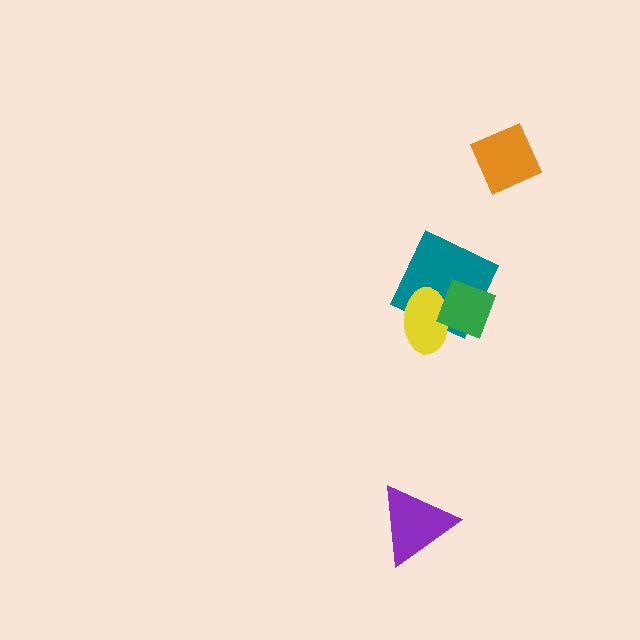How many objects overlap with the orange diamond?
0 objects overlap with the orange diamond.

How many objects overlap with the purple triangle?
0 objects overlap with the purple triangle.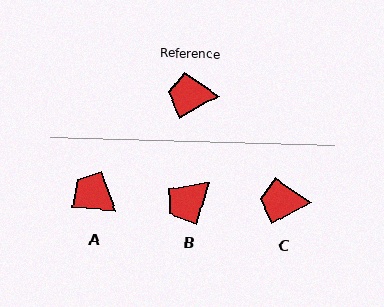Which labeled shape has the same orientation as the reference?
C.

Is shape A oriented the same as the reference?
No, it is off by about 35 degrees.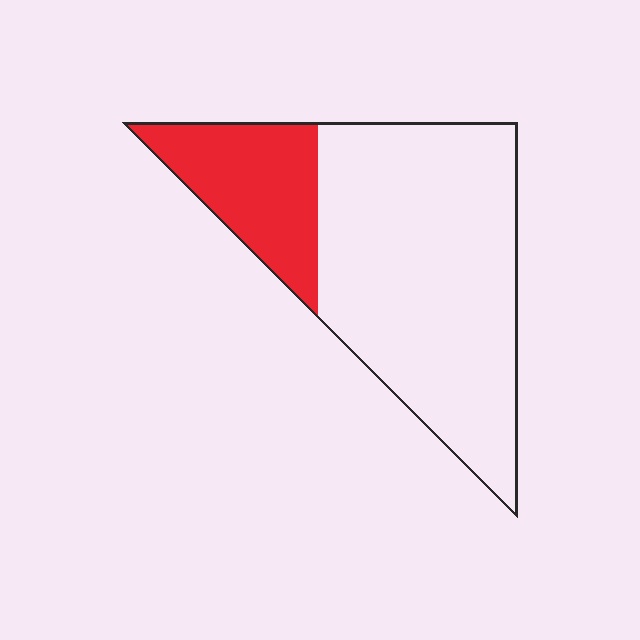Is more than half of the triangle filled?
No.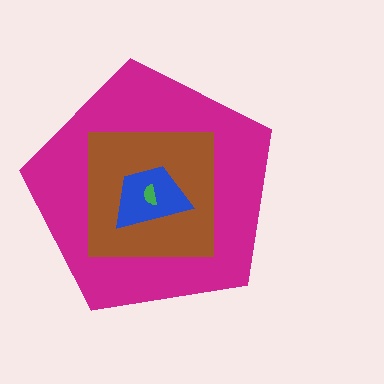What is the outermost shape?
The magenta pentagon.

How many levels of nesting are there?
4.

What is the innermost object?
The green semicircle.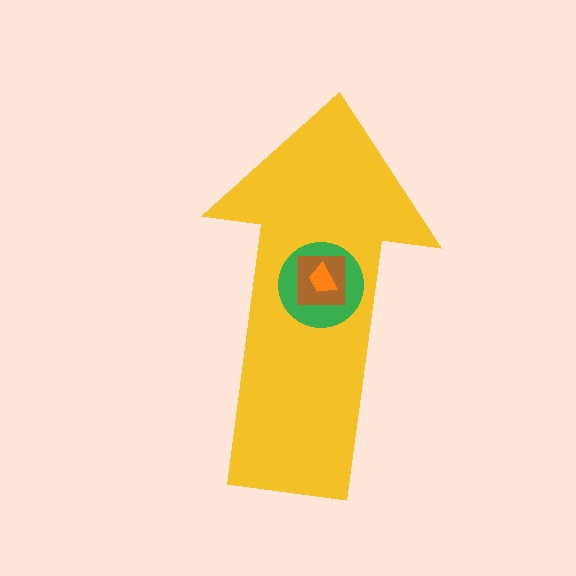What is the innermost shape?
The orange trapezoid.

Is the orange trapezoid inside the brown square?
Yes.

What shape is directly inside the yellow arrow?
The green circle.